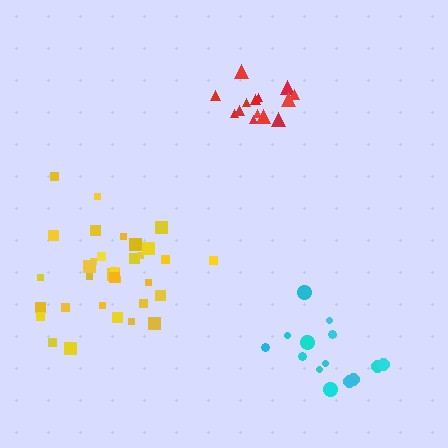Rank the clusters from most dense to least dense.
red, yellow, cyan.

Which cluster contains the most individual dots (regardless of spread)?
Yellow (33).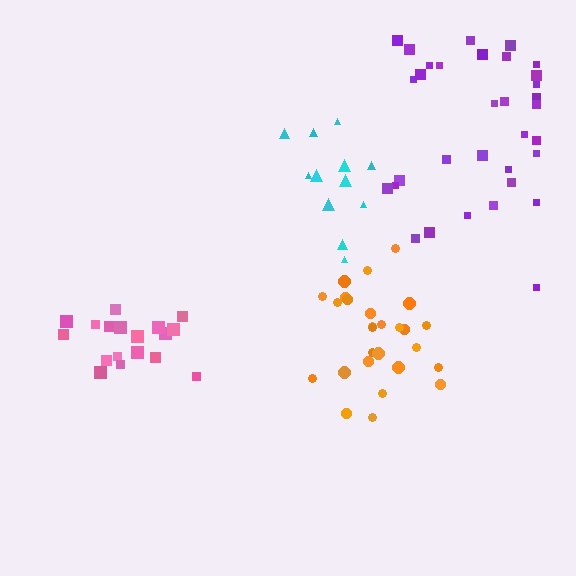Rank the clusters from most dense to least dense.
pink, orange, purple, cyan.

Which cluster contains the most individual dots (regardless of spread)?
Purple (34).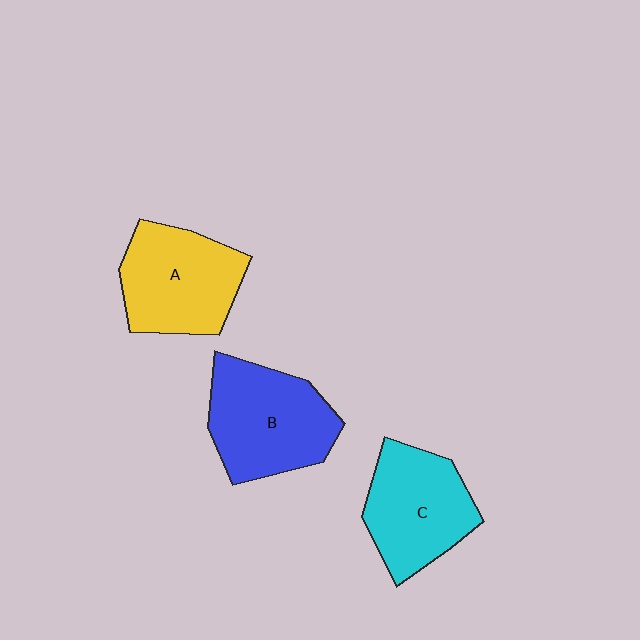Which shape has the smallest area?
Shape C (cyan).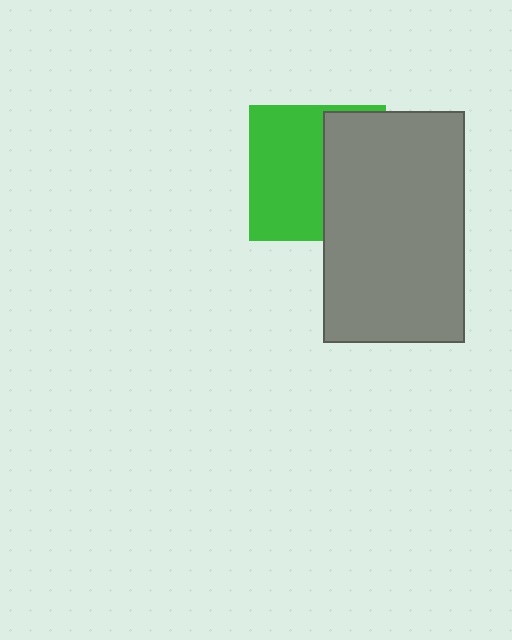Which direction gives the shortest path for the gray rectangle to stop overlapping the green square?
Moving right gives the shortest separation.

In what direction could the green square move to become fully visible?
The green square could move left. That would shift it out from behind the gray rectangle entirely.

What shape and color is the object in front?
The object in front is a gray rectangle.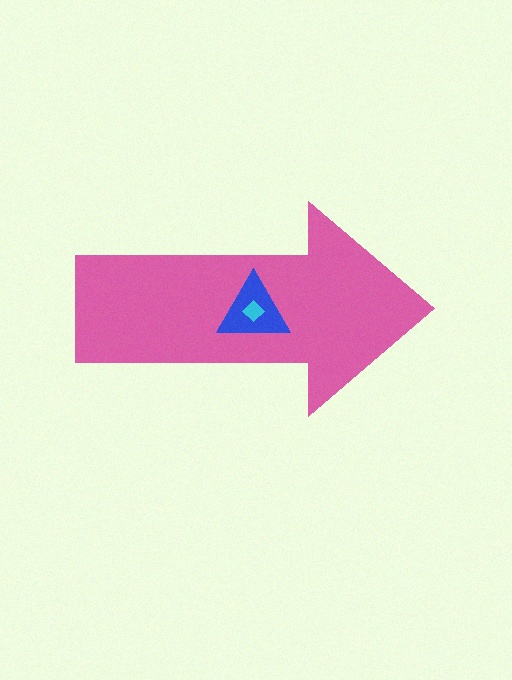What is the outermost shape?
The pink arrow.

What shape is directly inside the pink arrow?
The blue triangle.